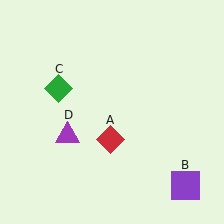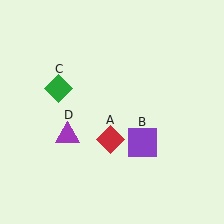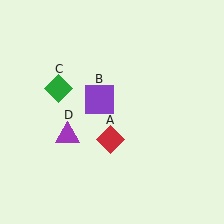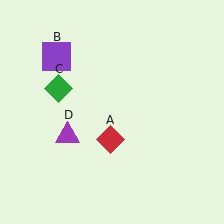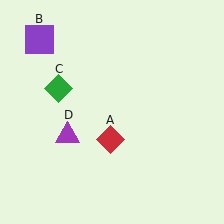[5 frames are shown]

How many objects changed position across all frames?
1 object changed position: purple square (object B).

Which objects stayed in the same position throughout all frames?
Red diamond (object A) and green diamond (object C) and purple triangle (object D) remained stationary.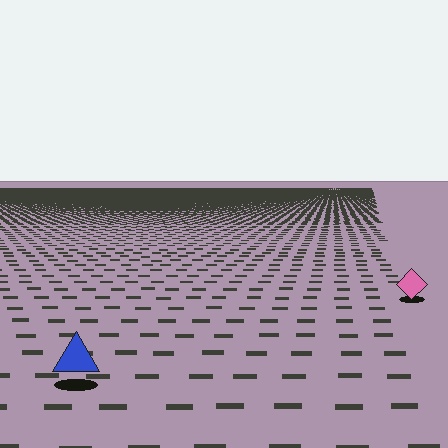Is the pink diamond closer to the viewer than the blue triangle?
No. The blue triangle is closer — you can tell from the texture gradient: the ground texture is coarser near it.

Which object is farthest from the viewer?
The pink diamond is farthest from the viewer. It appears smaller and the ground texture around it is denser.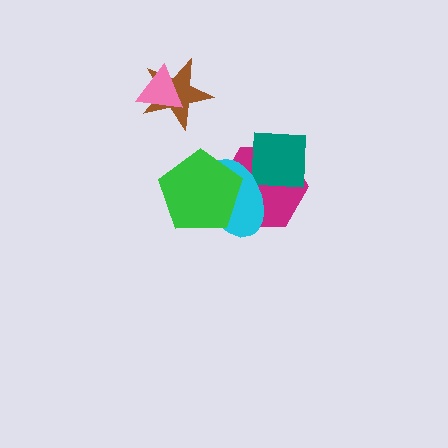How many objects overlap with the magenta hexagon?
3 objects overlap with the magenta hexagon.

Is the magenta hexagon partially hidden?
Yes, it is partially covered by another shape.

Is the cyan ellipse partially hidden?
Yes, it is partially covered by another shape.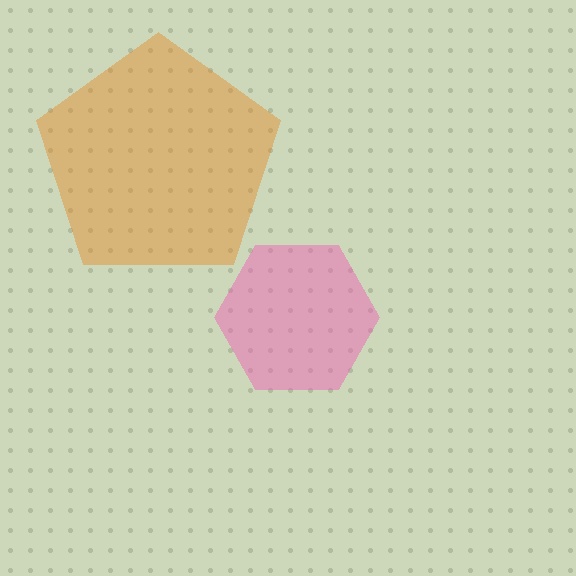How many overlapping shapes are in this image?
There are 2 overlapping shapes in the image.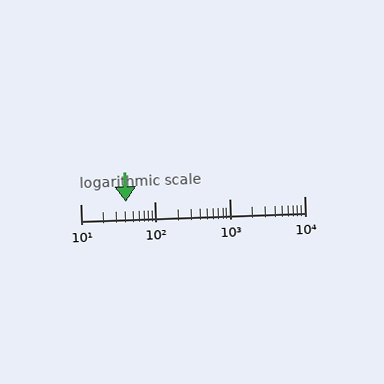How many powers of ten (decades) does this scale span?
The scale spans 3 decades, from 10 to 10000.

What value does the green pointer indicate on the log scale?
The pointer indicates approximately 41.